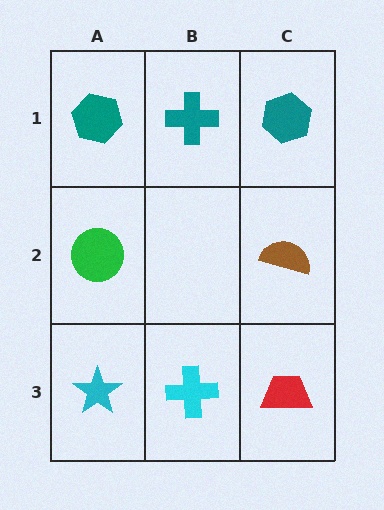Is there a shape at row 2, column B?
No, that cell is empty.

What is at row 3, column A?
A cyan star.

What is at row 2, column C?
A brown semicircle.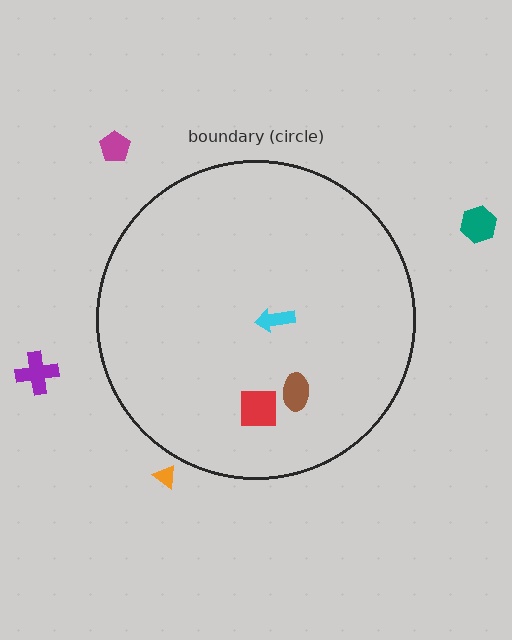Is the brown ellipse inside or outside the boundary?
Inside.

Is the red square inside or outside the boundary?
Inside.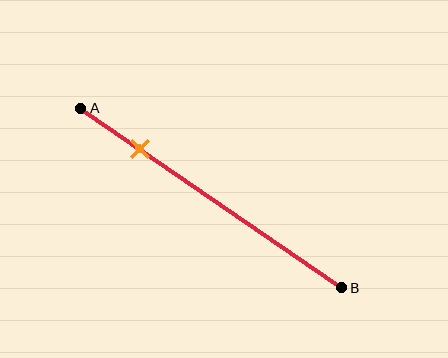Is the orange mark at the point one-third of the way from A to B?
No, the mark is at about 25% from A, not at the 33% one-third point.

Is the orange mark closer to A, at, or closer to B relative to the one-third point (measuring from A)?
The orange mark is closer to point A than the one-third point of segment AB.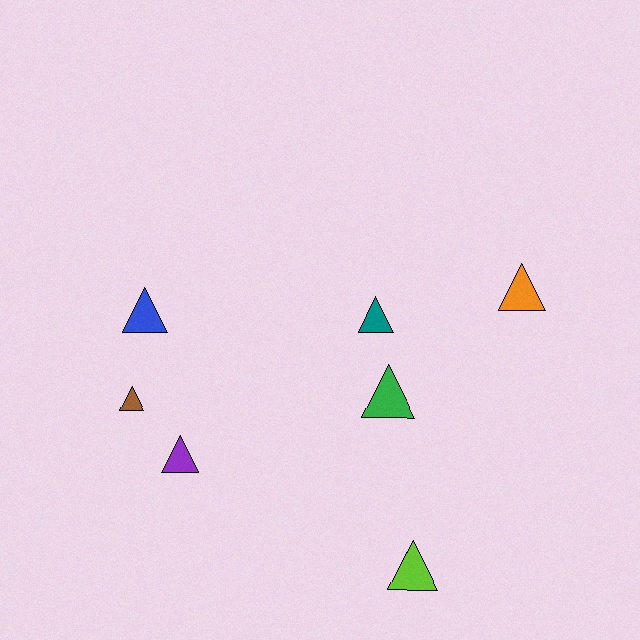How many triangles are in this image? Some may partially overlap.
There are 7 triangles.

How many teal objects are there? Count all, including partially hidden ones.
There is 1 teal object.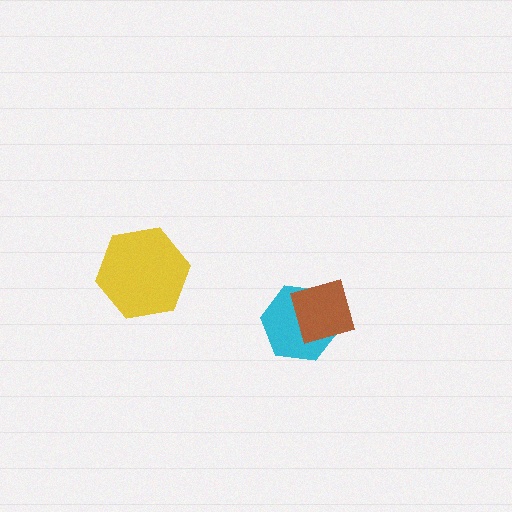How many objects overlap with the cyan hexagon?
1 object overlaps with the cyan hexagon.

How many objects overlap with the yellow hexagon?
0 objects overlap with the yellow hexagon.